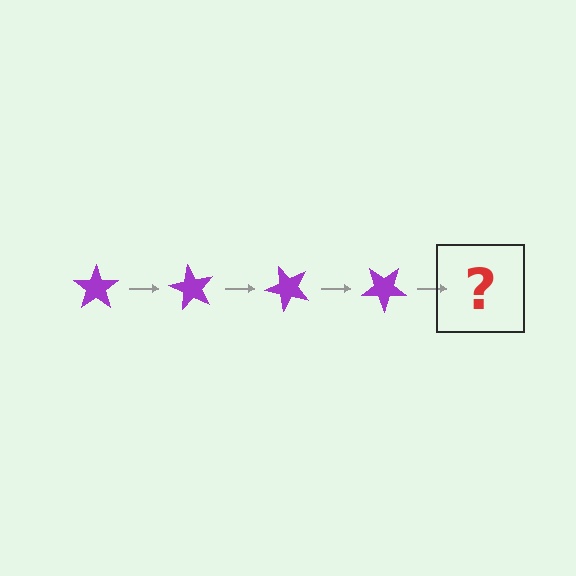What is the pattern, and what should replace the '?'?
The pattern is that the star rotates 60 degrees each step. The '?' should be a purple star rotated 240 degrees.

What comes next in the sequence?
The next element should be a purple star rotated 240 degrees.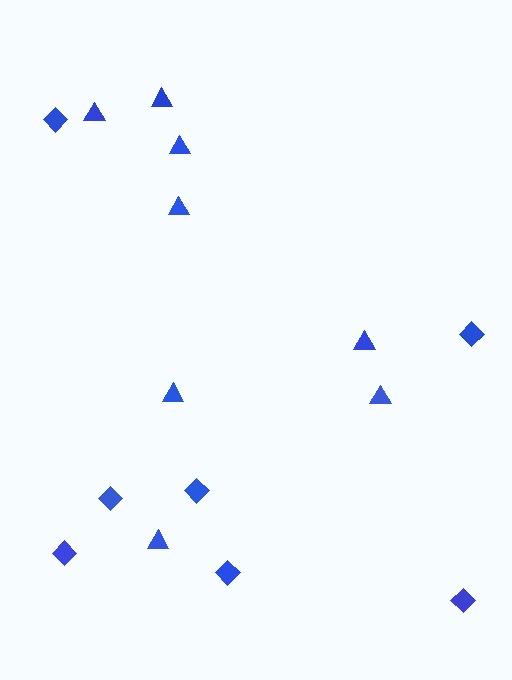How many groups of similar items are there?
There are 2 groups: one group of triangles (8) and one group of diamonds (7).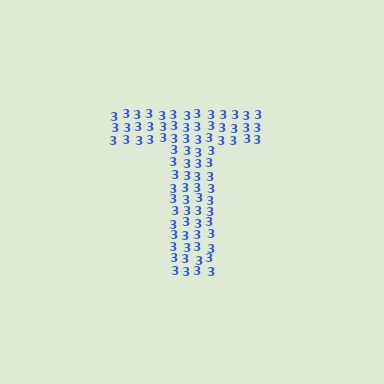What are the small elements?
The small elements are digit 3's.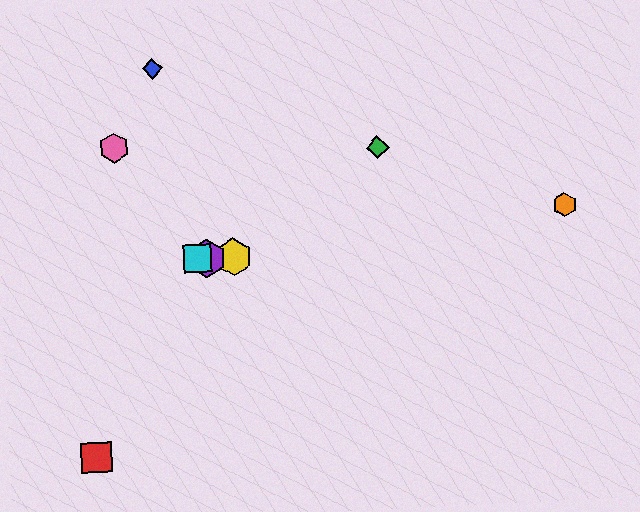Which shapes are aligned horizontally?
The yellow hexagon, the purple hexagon, the cyan square are aligned horizontally.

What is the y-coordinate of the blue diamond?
The blue diamond is at y≈69.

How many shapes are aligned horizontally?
3 shapes (the yellow hexagon, the purple hexagon, the cyan square) are aligned horizontally.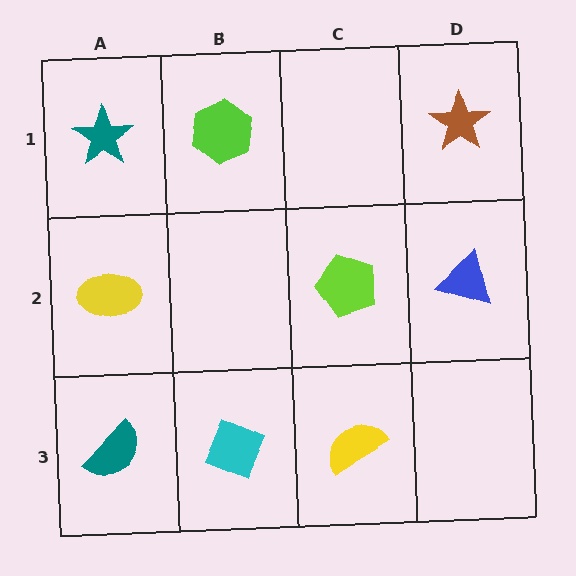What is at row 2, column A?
A yellow ellipse.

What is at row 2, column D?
A blue triangle.